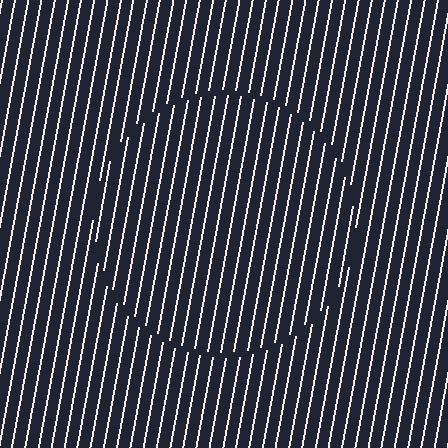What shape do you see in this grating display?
An illusory circle. The interior of the shape contains the same grating, shifted by half a period — the contour is defined by the phase discontinuity where line-ends from the inner and outer gratings abut.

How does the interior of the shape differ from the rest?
The interior of the shape contains the same grating, shifted by half a period — the contour is defined by the phase discontinuity where line-ends from the inner and outer gratings abut.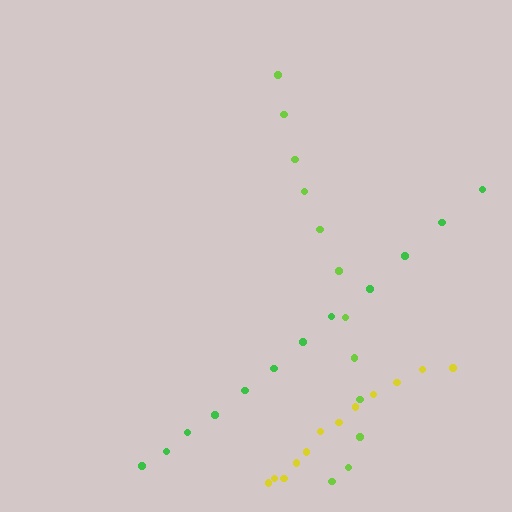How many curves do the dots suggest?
There are 3 distinct paths.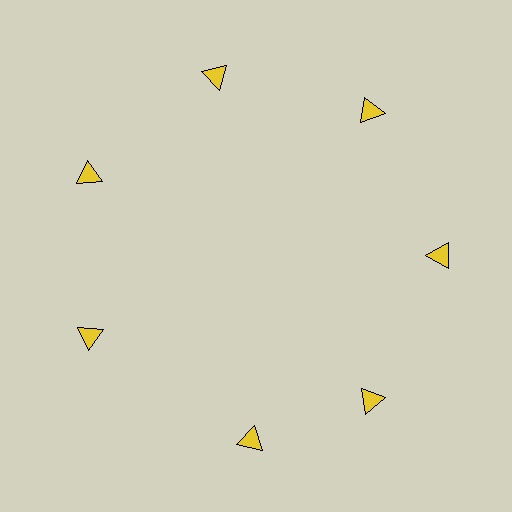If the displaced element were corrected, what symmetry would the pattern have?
It would have 7-fold rotational symmetry — the pattern would map onto itself every 51 degrees.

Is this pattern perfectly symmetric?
No. The 7 yellow triangles are arranged in a ring, but one element near the 6 o'clock position is rotated out of alignment along the ring, breaking the 7-fold rotational symmetry.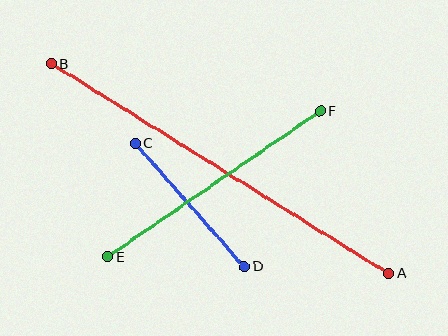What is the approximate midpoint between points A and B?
The midpoint is at approximately (220, 169) pixels.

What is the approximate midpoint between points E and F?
The midpoint is at approximately (214, 184) pixels.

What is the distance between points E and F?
The distance is approximately 258 pixels.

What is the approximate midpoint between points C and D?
The midpoint is at approximately (190, 205) pixels.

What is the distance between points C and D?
The distance is approximately 165 pixels.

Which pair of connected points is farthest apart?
Points A and B are farthest apart.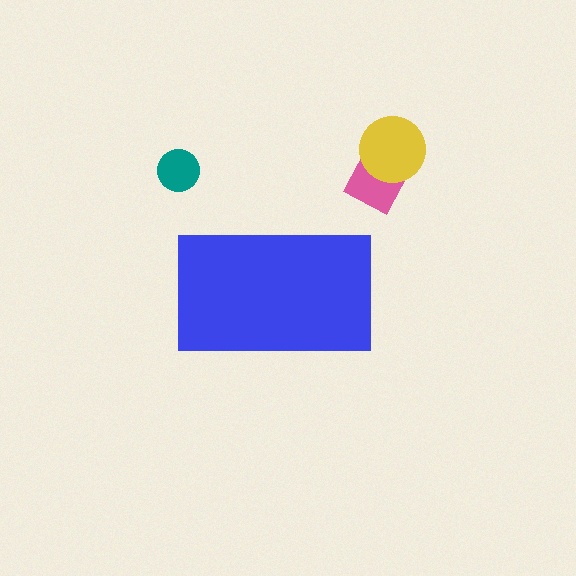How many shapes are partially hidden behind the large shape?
0 shapes are partially hidden.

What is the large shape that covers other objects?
A blue rectangle.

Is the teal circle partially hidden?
No, the teal circle is fully visible.